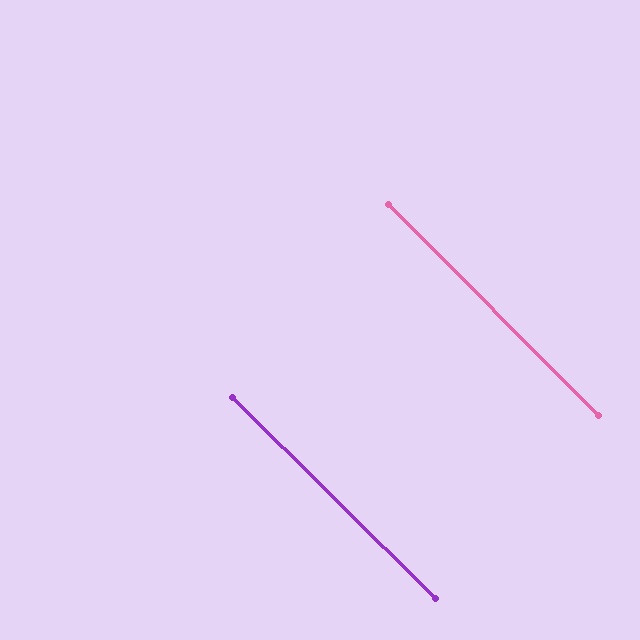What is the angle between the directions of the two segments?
Approximately 0 degrees.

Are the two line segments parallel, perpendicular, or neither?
Parallel — their directions differ by only 0.5°.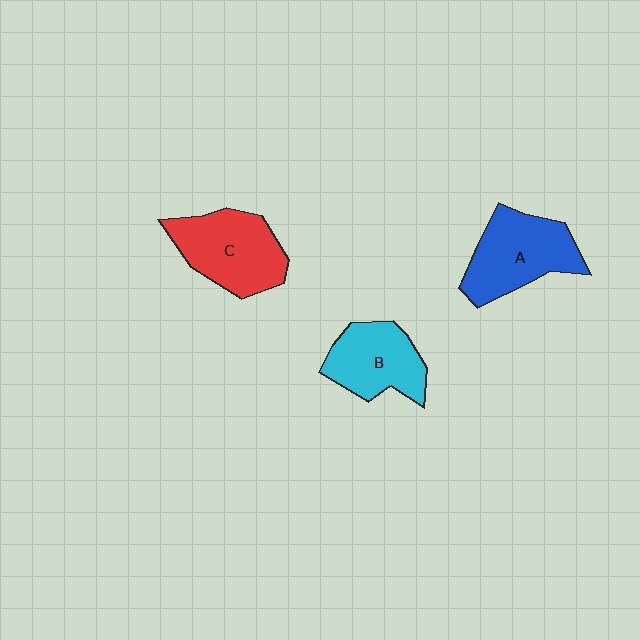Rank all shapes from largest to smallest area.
From largest to smallest: A (blue), C (red), B (cyan).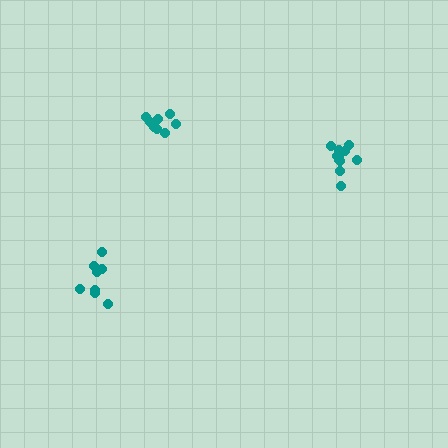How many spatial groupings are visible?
There are 3 spatial groupings.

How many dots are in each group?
Group 1: 8 dots, Group 2: 8 dots, Group 3: 11 dots (27 total).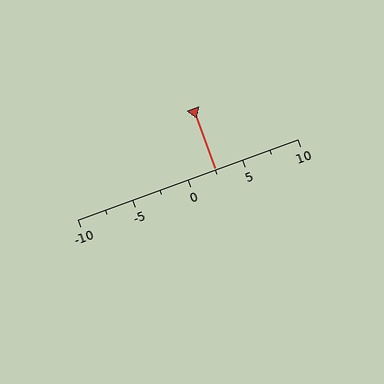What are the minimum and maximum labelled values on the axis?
The axis runs from -10 to 10.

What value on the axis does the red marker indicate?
The marker indicates approximately 2.5.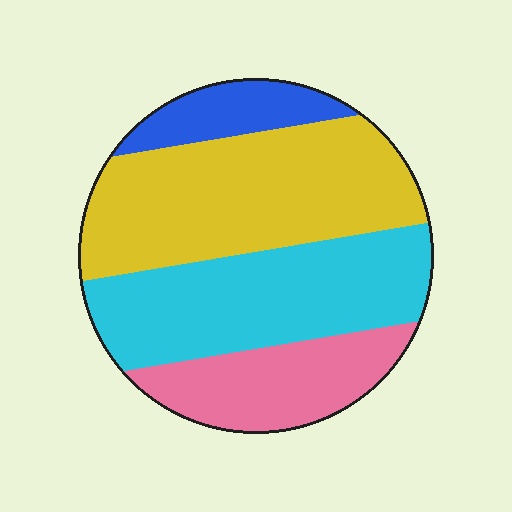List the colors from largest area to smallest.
From largest to smallest: yellow, cyan, pink, blue.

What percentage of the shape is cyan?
Cyan covers about 35% of the shape.